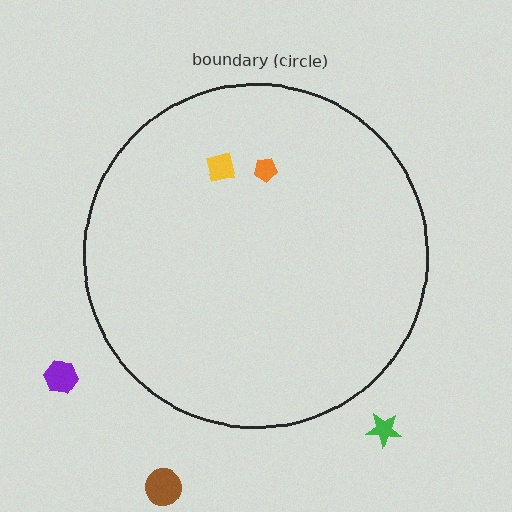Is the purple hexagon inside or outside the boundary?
Outside.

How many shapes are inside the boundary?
2 inside, 3 outside.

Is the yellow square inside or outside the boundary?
Inside.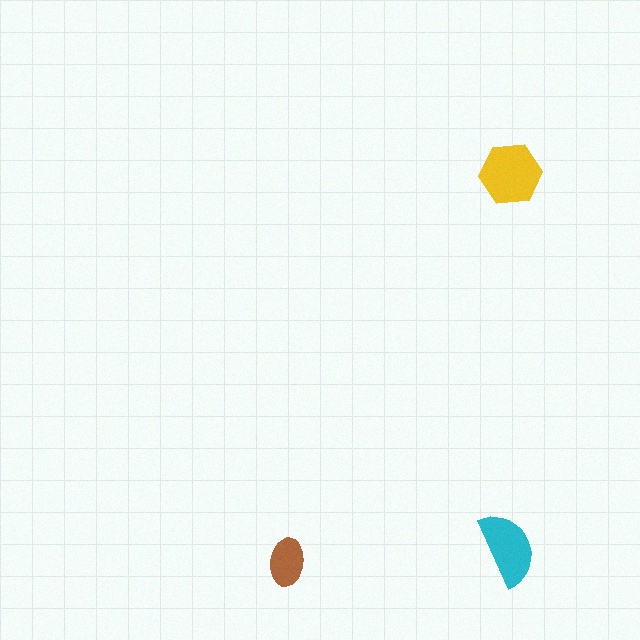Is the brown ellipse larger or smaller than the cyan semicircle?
Smaller.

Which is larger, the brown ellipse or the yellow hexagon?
The yellow hexagon.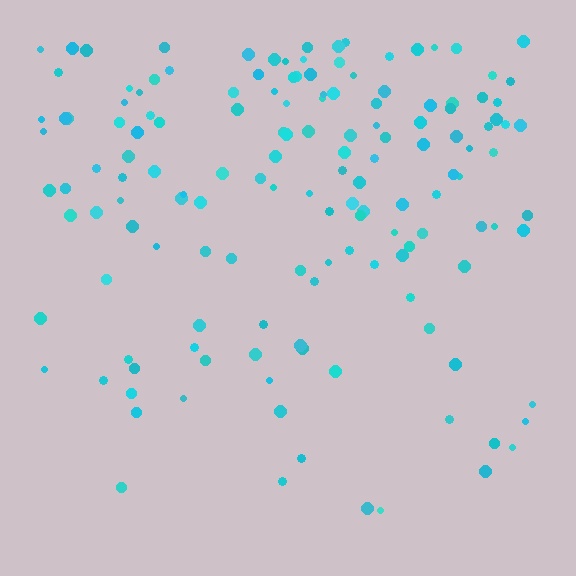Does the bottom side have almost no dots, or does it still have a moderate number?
Still a moderate number, just noticeably fewer than the top.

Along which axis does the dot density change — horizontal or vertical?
Vertical.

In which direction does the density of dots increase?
From bottom to top, with the top side densest.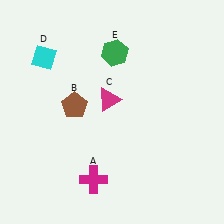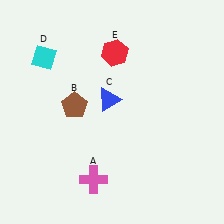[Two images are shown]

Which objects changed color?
A changed from magenta to pink. C changed from magenta to blue. E changed from green to red.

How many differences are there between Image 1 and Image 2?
There are 3 differences between the two images.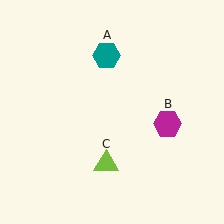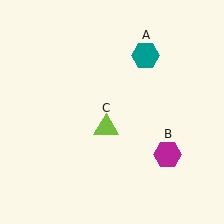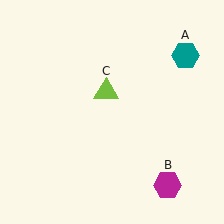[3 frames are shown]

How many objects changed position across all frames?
3 objects changed position: teal hexagon (object A), magenta hexagon (object B), lime triangle (object C).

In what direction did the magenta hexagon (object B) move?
The magenta hexagon (object B) moved down.